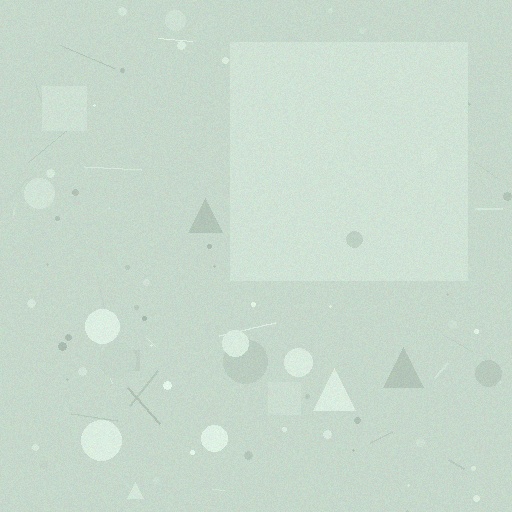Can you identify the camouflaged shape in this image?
The camouflaged shape is a square.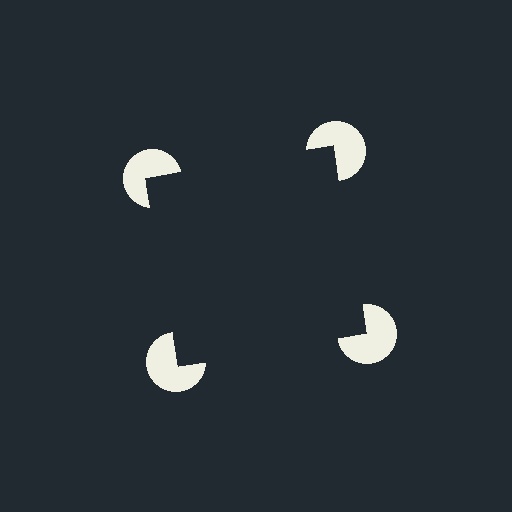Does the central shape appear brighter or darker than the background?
It typically appears slightly darker than the background, even though no actual brightness change is drawn.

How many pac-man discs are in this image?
There are 4 — one at each vertex of the illusory square.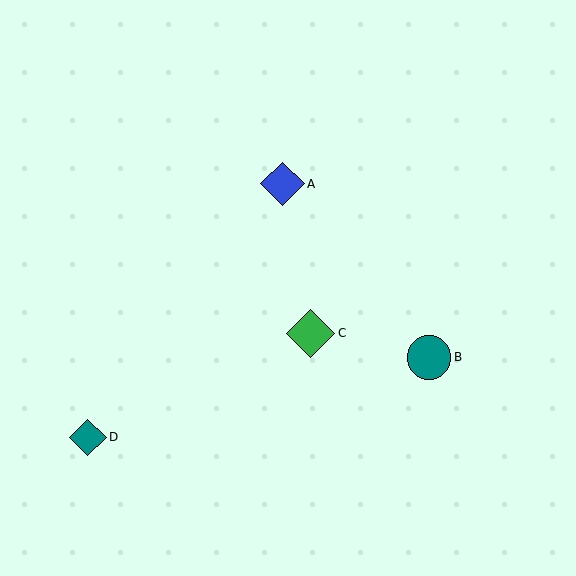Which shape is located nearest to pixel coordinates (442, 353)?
The teal circle (labeled B) at (429, 358) is nearest to that location.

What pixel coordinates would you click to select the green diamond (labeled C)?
Click at (310, 333) to select the green diamond C.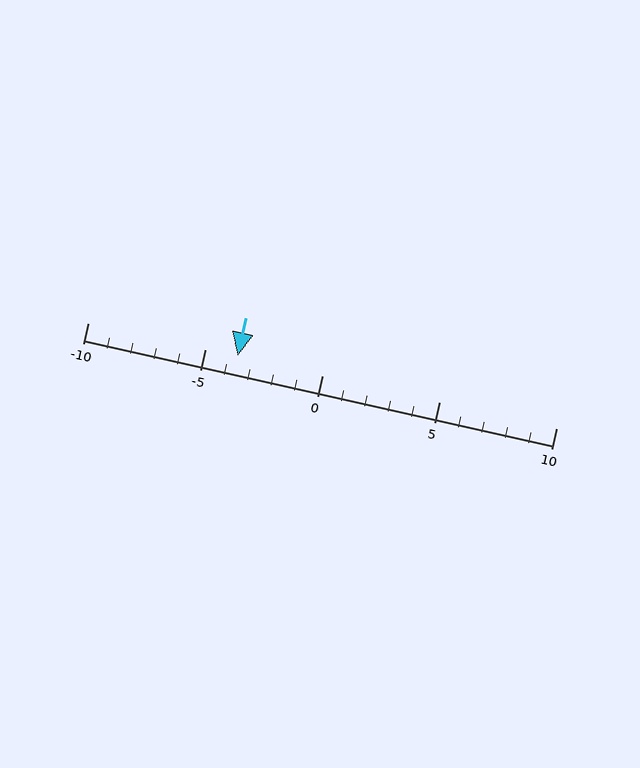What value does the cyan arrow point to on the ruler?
The cyan arrow points to approximately -4.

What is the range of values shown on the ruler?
The ruler shows values from -10 to 10.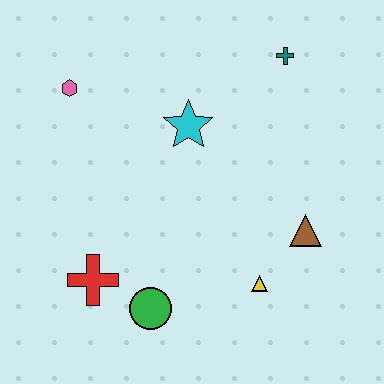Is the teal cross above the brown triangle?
Yes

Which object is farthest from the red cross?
The teal cross is farthest from the red cross.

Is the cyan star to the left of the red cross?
No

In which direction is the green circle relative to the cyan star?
The green circle is below the cyan star.